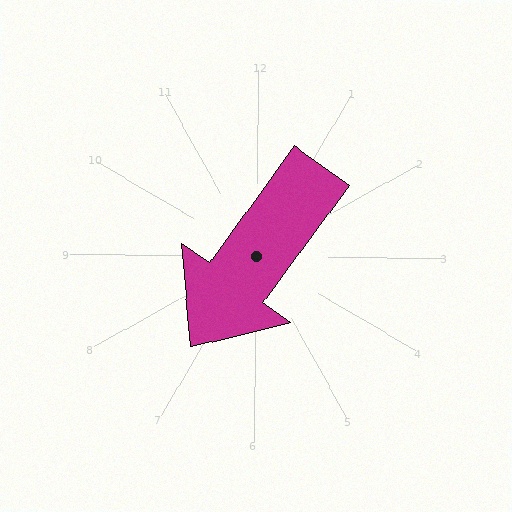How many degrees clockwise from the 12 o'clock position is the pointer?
Approximately 215 degrees.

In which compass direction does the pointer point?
Southwest.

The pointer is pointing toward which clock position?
Roughly 7 o'clock.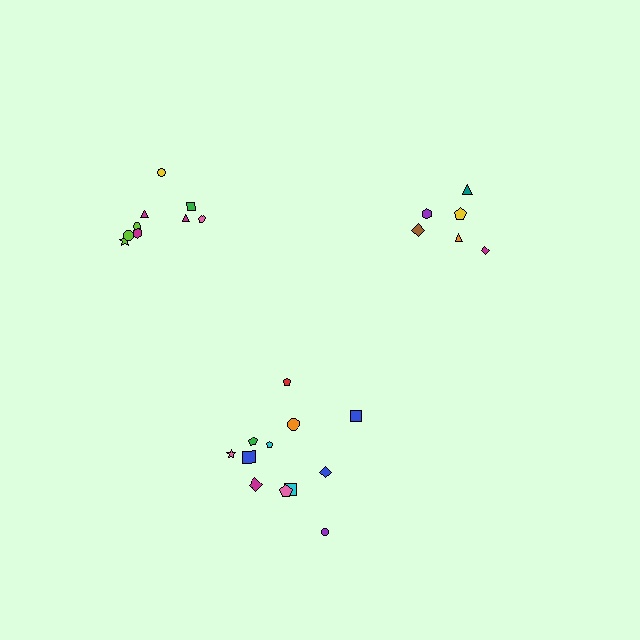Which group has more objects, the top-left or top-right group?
The top-left group.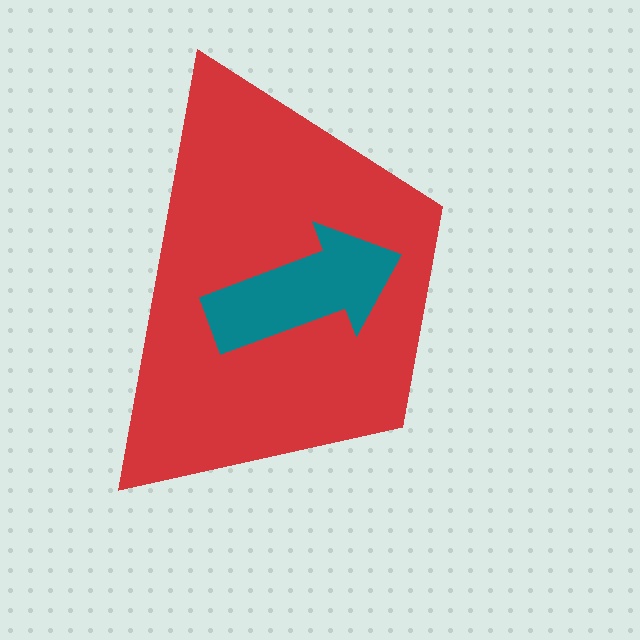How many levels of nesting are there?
2.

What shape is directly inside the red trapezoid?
The teal arrow.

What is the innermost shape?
The teal arrow.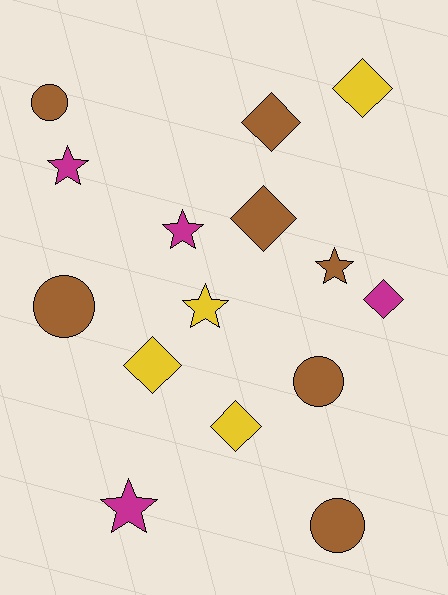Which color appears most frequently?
Brown, with 7 objects.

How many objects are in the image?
There are 15 objects.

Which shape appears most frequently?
Diamond, with 6 objects.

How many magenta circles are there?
There are no magenta circles.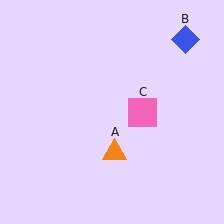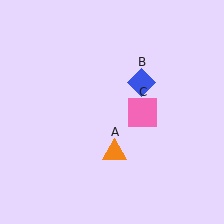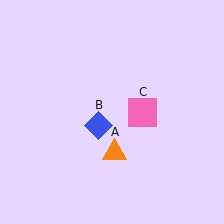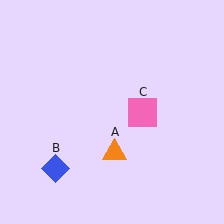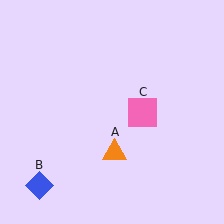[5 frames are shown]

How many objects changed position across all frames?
1 object changed position: blue diamond (object B).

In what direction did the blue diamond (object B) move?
The blue diamond (object B) moved down and to the left.